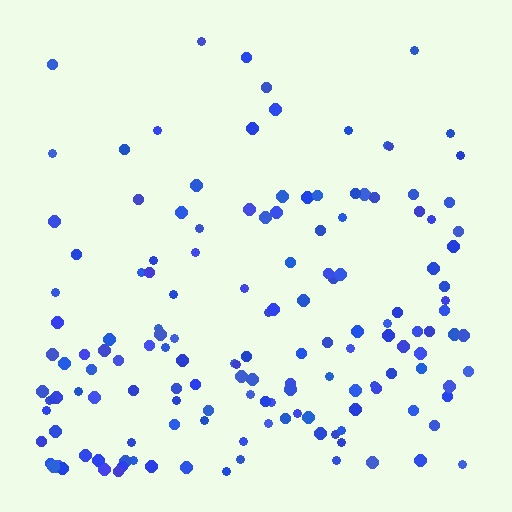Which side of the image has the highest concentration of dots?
The bottom.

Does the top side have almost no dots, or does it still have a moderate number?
Still a moderate number, just noticeably fewer than the bottom.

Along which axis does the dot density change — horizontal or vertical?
Vertical.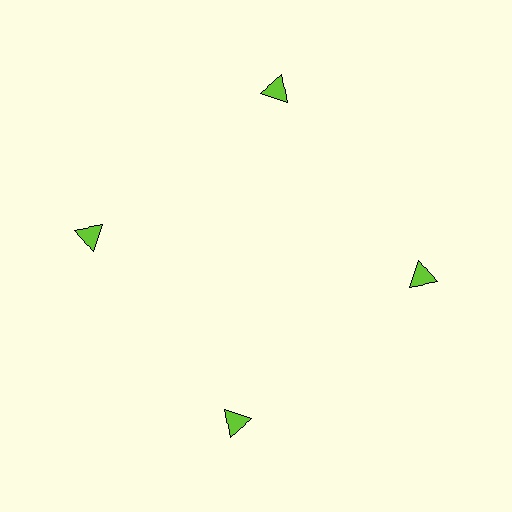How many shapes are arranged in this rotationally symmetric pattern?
There are 4 shapes, arranged in 4 groups of 1.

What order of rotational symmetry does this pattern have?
This pattern has 4-fold rotational symmetry.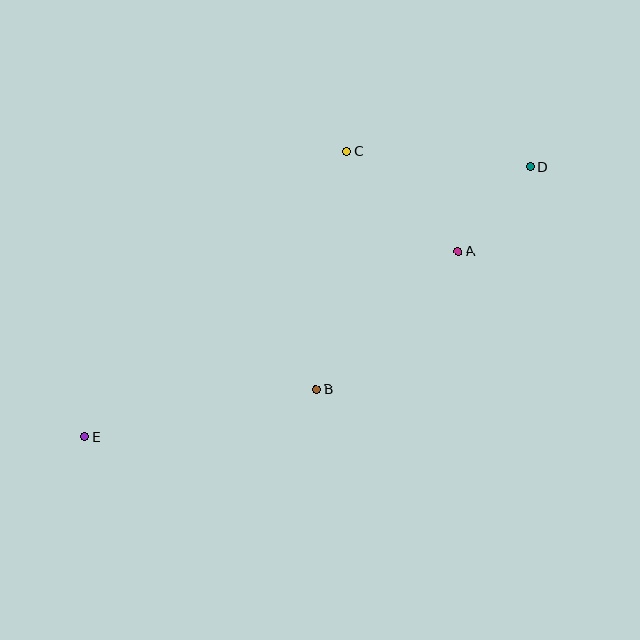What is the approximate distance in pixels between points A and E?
The distance between A and E is approximately 417 pixels.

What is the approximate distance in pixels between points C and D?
The distance between C and D is approximately 184 pixels.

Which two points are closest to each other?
Points A and D are closest to each other.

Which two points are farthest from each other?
Points D and E are farthest from each other.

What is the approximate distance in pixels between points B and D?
The distance between B and D is approximately 308 pixels.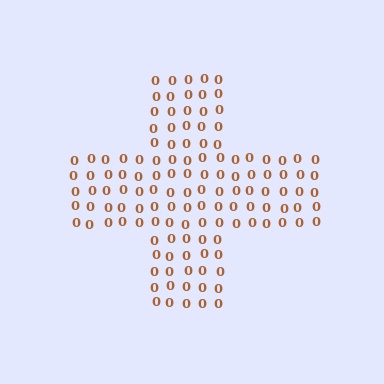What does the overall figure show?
The overall figure shows a cross.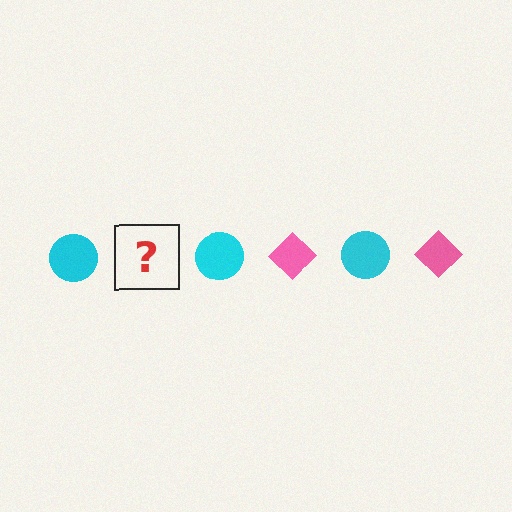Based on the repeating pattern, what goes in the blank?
The blank should be a pink diamond.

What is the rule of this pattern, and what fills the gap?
The rule is that the pattern alternates between cyan circle and pink diamond. The gap should be filled with a pink diamond.